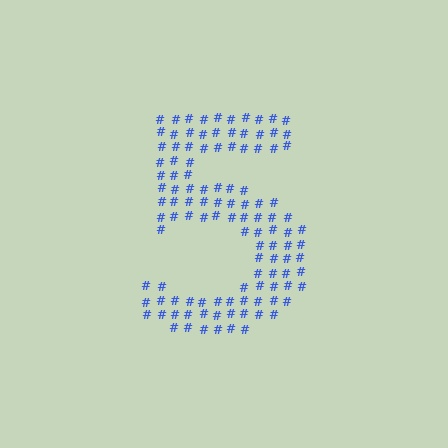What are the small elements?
The small elements are hash symbols.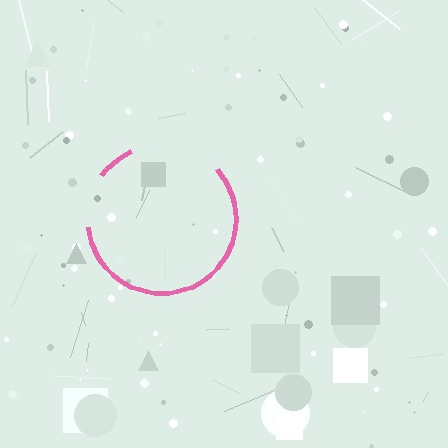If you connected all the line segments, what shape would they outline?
They would outline a circle.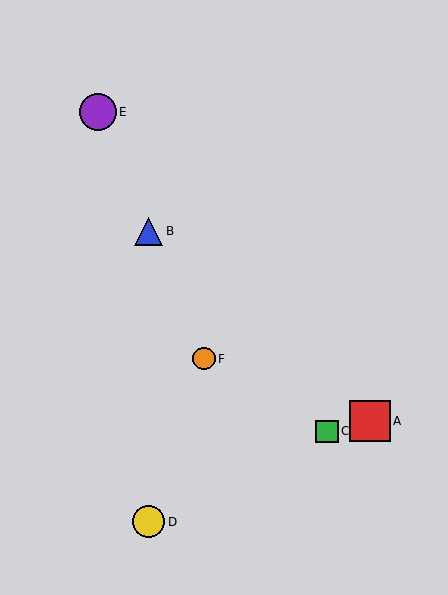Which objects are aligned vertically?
Objects B, D are aligned vertically.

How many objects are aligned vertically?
2 objects (B, D) are aligned vertically.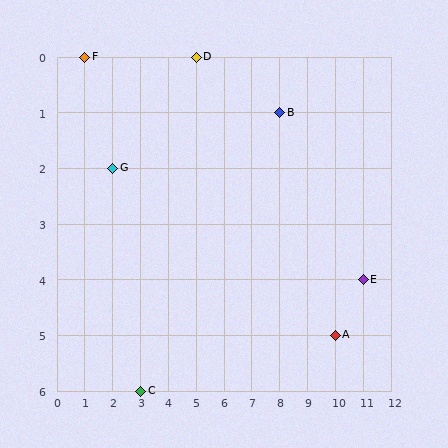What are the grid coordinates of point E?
Point E is at grid coordinates (11, 4).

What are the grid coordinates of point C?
Point C is at grid coordinates (3, 6).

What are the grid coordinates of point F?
Point F is at grid coordinates (1, 0).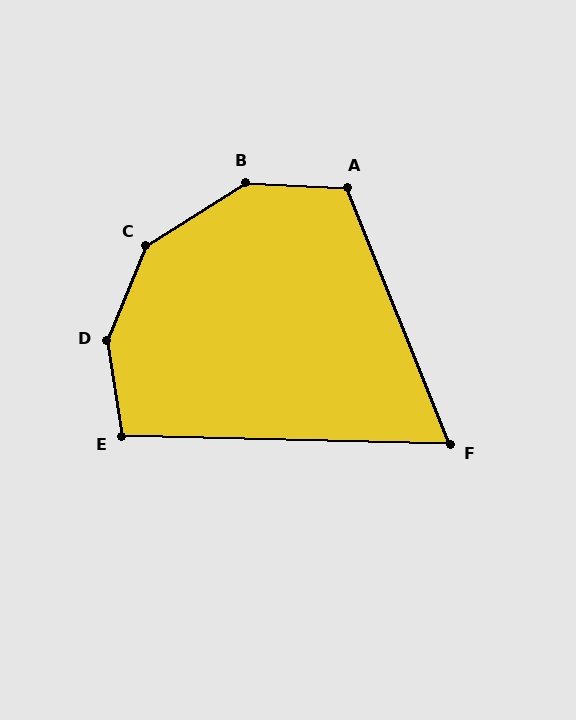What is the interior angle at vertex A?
Approximately 115 degrees (obtuse).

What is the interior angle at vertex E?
Approximately 101 degrees (obtuse).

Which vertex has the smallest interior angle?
F, at approximately 67 degrees.